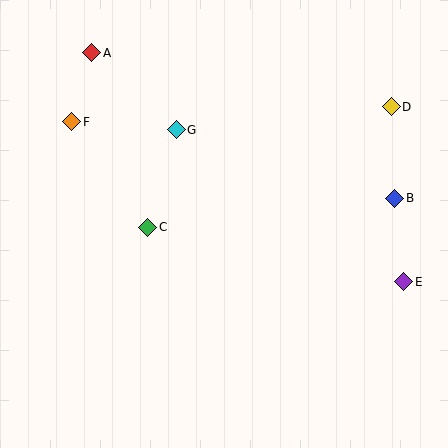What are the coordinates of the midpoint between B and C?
The midpoint between B and C is at (271, 213).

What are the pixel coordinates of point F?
Point F is at (72, 122).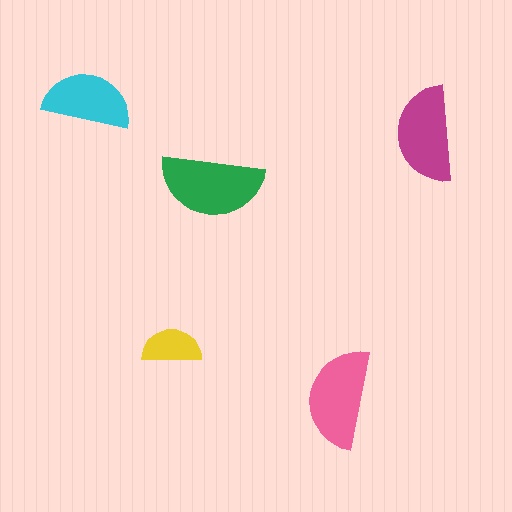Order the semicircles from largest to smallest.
the green one, the pink one, the magenta one, the cyan one, the yellow one.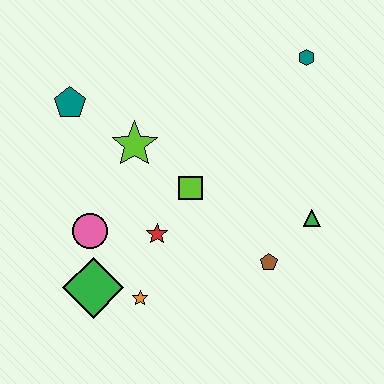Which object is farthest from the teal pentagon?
The green triangle is farthest from the teal pentagon.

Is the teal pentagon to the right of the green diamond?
No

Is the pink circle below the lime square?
Yes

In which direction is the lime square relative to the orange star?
The lime square is above the orange star.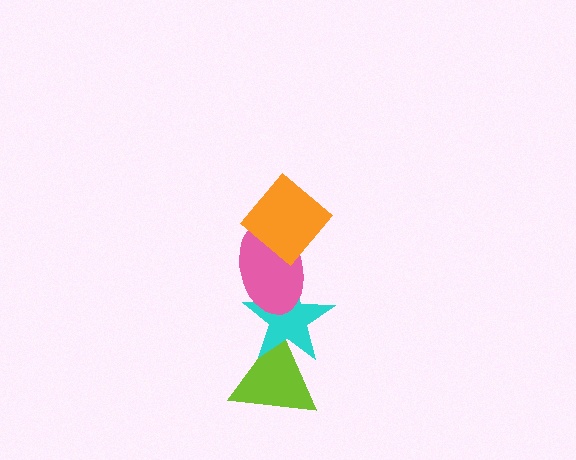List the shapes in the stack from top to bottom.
From top to bottom: the orange diamond, the pink ellipse, the cyan star, the lime triangle.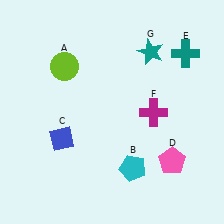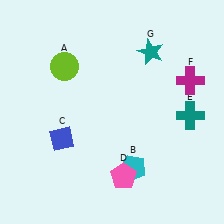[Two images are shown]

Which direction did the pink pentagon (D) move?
The pink pentagon (D) moved left.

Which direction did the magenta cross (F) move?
The magenta cross (F) moved right.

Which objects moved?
The objects that moved are: the pink pentagon (D), the teal cross (E), the magenta cross (F).